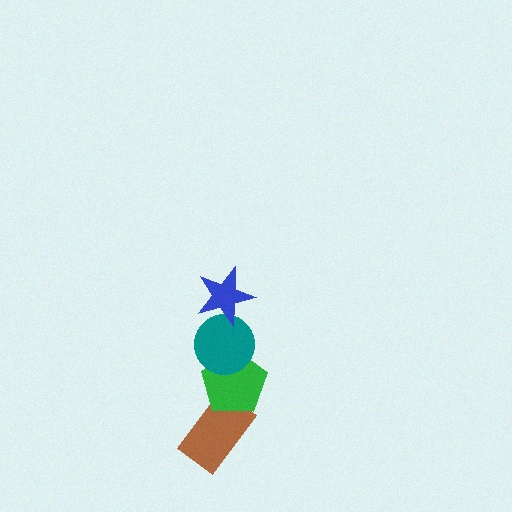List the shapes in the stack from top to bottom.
From top to bottom: the blue star, the teal circle, the green pentagon, the brown rectangle.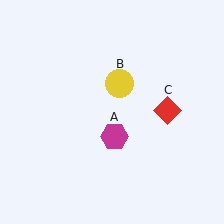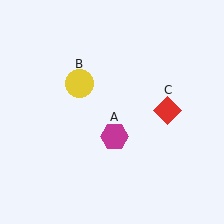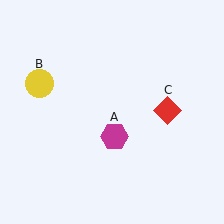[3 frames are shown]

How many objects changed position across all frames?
1 object changed position: yellow circle (object B).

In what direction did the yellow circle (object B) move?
The yellow circle (object B) moved left.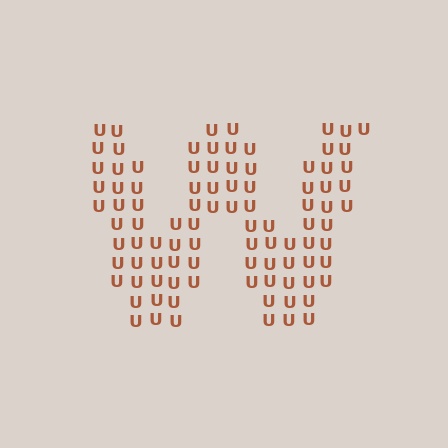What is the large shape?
The large shape is the letter W.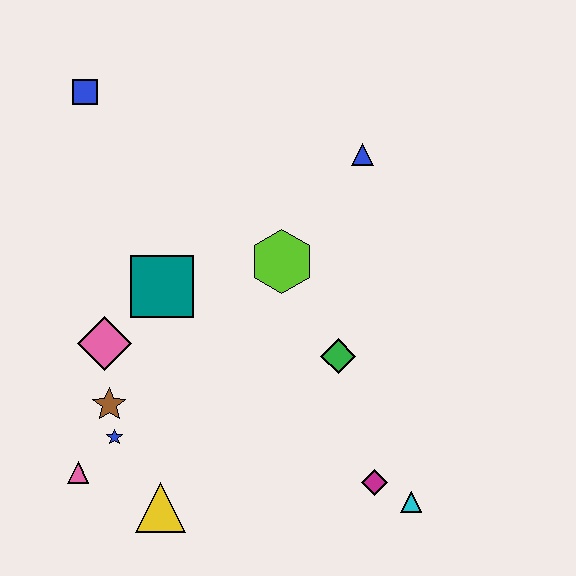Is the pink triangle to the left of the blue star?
Yes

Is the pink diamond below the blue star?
No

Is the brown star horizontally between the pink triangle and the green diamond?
Yes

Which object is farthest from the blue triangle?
The pink triangle is farthest from the blue triangle.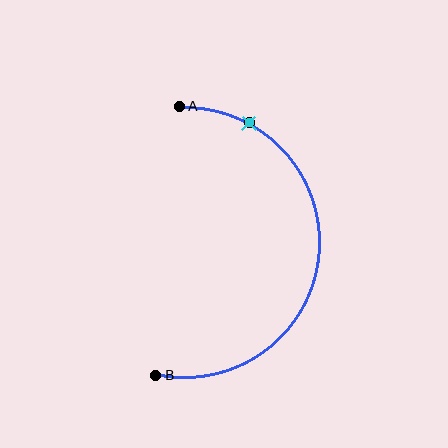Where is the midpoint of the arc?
The arc midpoint is the point on the curve farthest from the straight line joining A and B. It sits to the right of that line.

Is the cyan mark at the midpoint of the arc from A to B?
No. The cyan mark lies on the arc but is closer to endpoint A. The arc midpoint would be at the point on the curve equidistant along the arc from both A and B.